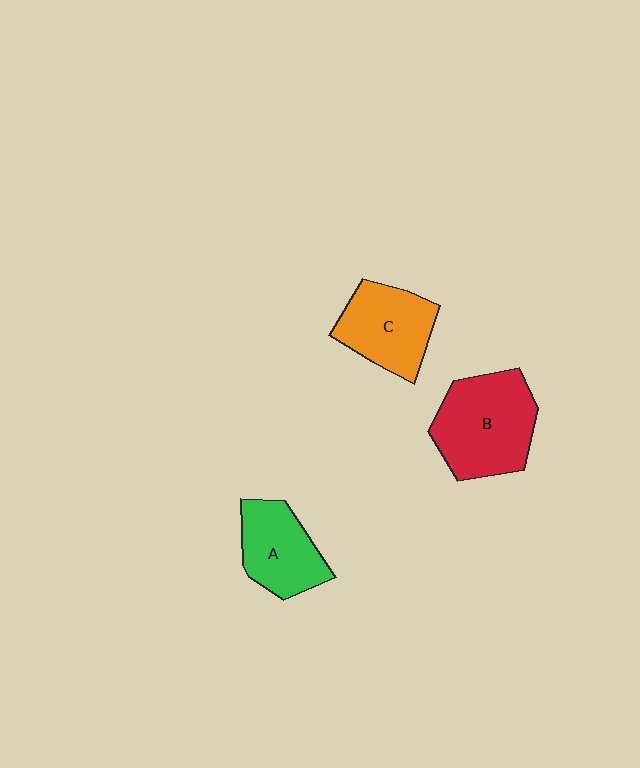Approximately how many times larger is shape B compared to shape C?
Approximately 1.3 times.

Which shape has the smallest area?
Shape A (green).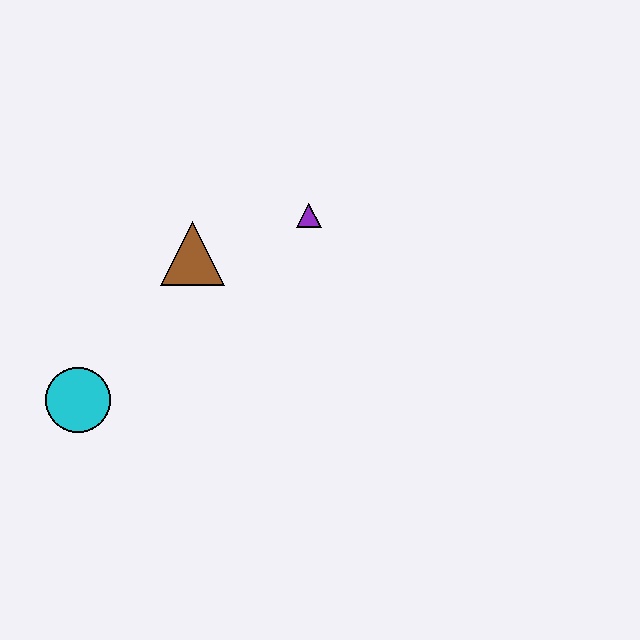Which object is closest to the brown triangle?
The purple triangle is closest to the brown triangle.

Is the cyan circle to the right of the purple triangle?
No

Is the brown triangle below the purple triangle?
Yes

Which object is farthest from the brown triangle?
The cyan circle is farthest from the brown triangle.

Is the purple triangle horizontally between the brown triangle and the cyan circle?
No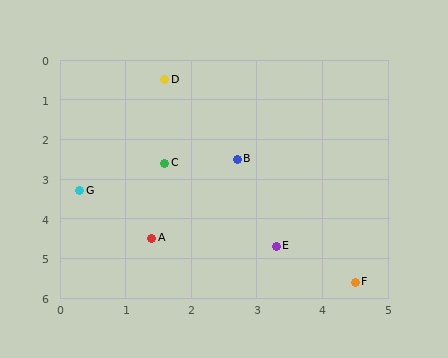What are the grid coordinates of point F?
Point F is at approximately (4.5, 5.6).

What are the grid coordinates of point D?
Point D is at approximately (1.6, 0.5).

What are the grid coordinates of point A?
Point A is at approximately (1.4, 4.5).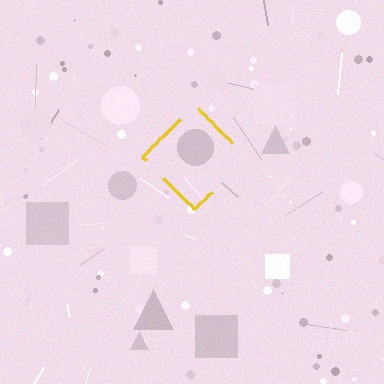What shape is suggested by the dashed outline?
The dashed outline suggests a diamond.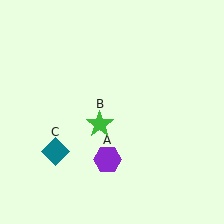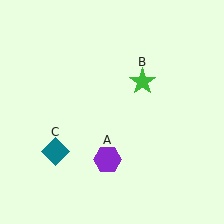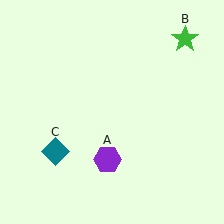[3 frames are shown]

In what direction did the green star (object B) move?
The green star (object B) moved up and to the right.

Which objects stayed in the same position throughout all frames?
Purple hexagon (object A) and teal diamond (object C) remained stationary.